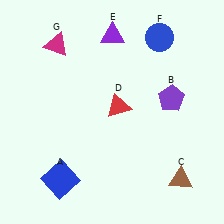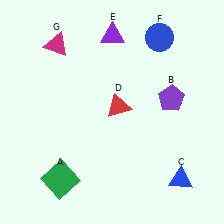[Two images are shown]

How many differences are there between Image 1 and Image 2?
There are 2 differences between the two images.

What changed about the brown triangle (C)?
In Image 1, C is brown. In Image 2, it changed to blue.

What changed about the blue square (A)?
In Image 1, A is blue. In Image 2, it changed to green.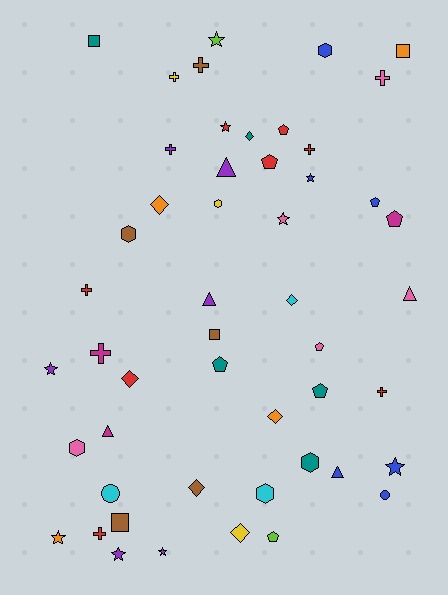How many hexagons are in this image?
There are 6 hexagons.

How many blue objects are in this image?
There are 6 blue objects.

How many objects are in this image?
There are 50 objects.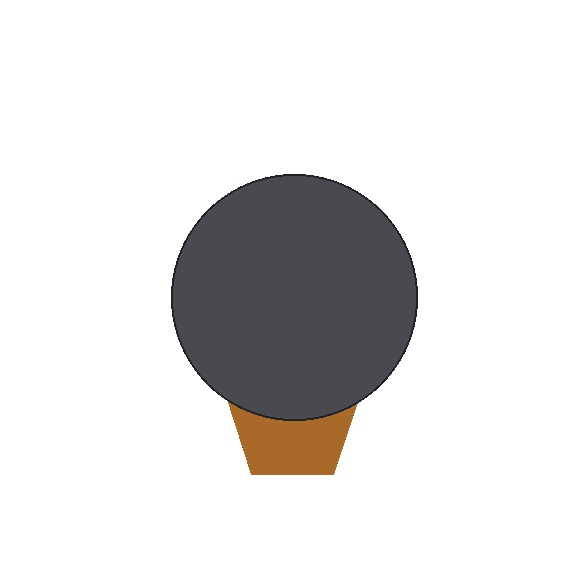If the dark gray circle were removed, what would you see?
You would see the complete brown pentagon.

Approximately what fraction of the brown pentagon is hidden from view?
Roughly 48% of the brown pentagon is hidden behind the dark gray circle.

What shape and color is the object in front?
The object in front is a dark gray circle.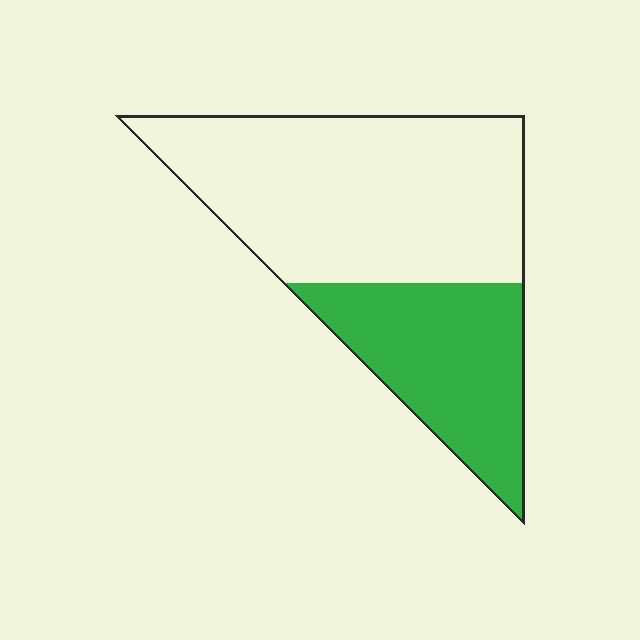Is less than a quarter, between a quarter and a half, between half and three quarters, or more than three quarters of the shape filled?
Between a quarter and a half.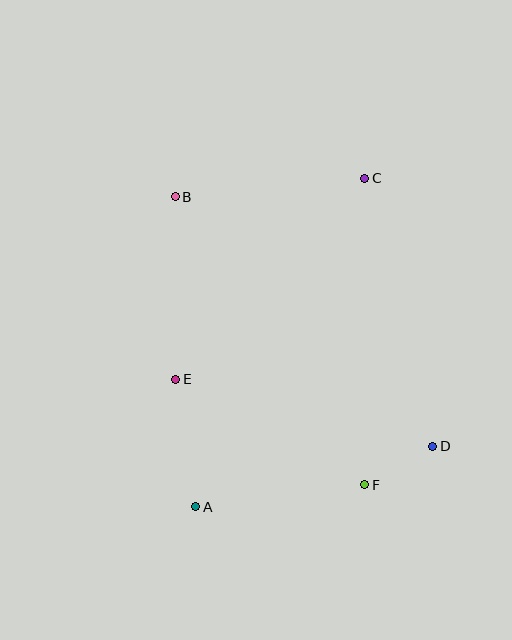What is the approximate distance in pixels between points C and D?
The distance between C and D is approximately 276 pixels.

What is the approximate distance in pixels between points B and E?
The distance between B and E is approximately 182 pixels.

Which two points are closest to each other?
Points D and F are closest to each other.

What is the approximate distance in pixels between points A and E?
The distance between A and E is approximately 129 pixels.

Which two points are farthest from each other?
Points A and C are farthest from each other.